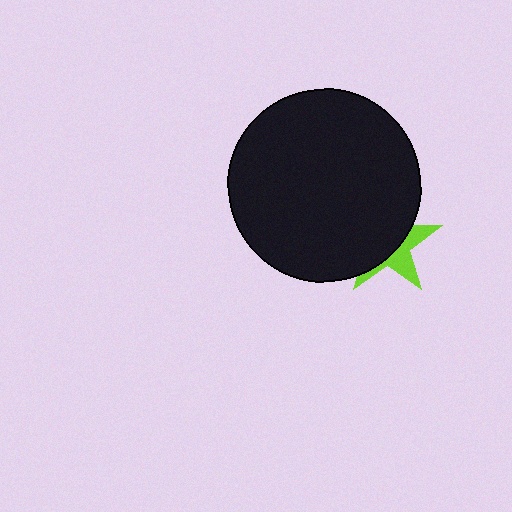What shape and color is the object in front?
The object in front is a black circle.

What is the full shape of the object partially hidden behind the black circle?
The partially hidden object is a lime star.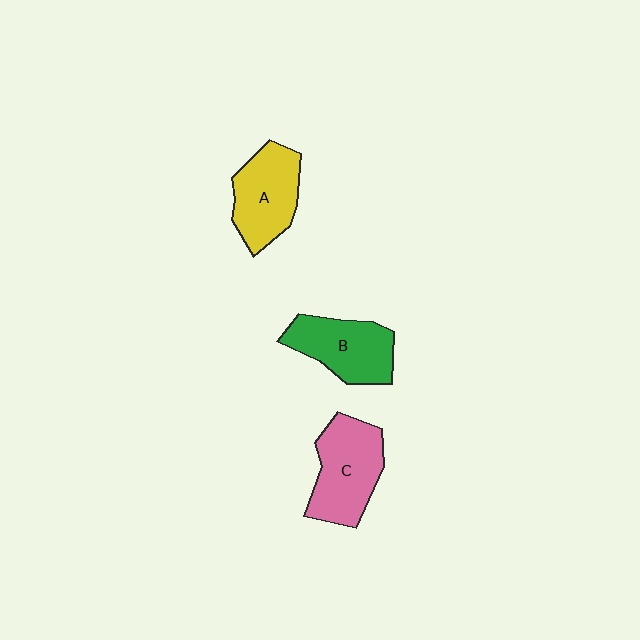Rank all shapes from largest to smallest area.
From largest to smallest: C (pink), B (green), A (yellow).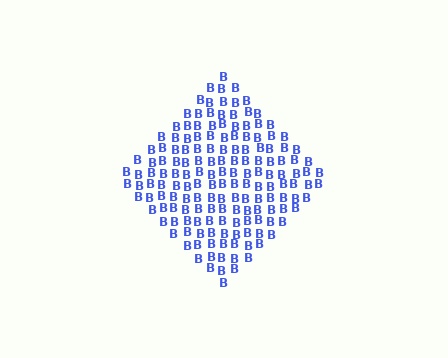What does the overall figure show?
The overall figure shows a diamond.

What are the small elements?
The small elements are letter B's.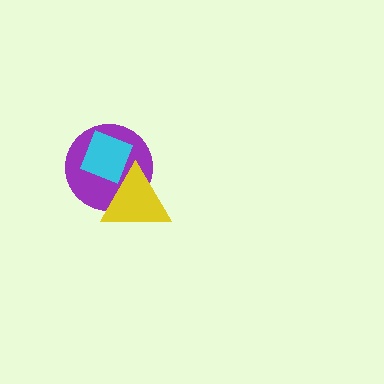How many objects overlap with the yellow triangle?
2 objects overlap with the yellow triangle.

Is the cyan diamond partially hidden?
Yes, it is partially covered by another shape.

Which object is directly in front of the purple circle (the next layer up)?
The cyan diamond is directly in front of the purple circle.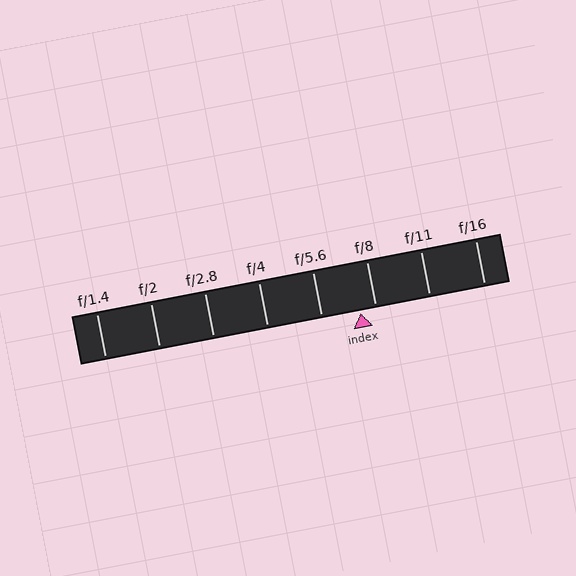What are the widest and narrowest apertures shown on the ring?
The widest aperture shown is f/1.4 and the narrowest is f/16.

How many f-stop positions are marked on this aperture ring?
There are 8 f-stop positions marked.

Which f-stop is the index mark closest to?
The index mark is closest to f/8.